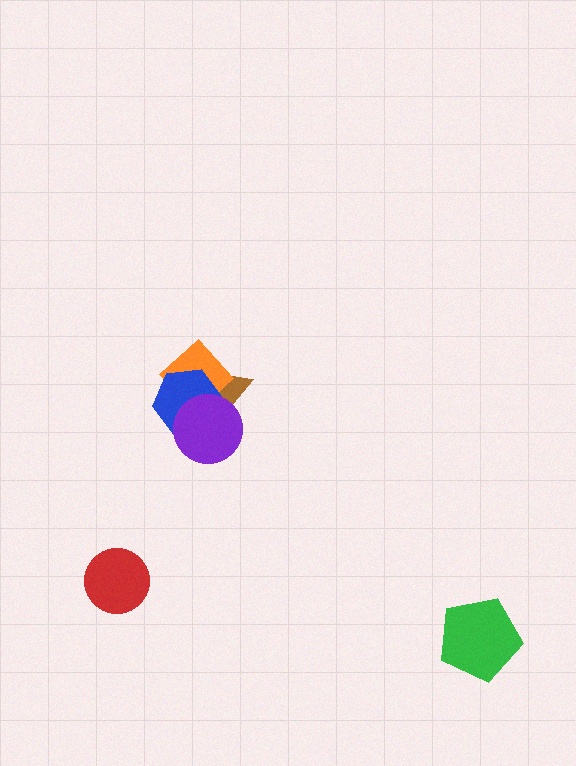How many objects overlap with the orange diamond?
3 objects overlap with the orange diamond.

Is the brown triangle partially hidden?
Yes, it is partially covered by another shape.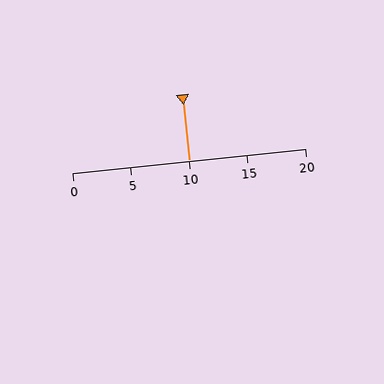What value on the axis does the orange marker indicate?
The marker indicates approximately 10.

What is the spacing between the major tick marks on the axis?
The major ticks are spaced 5 apart.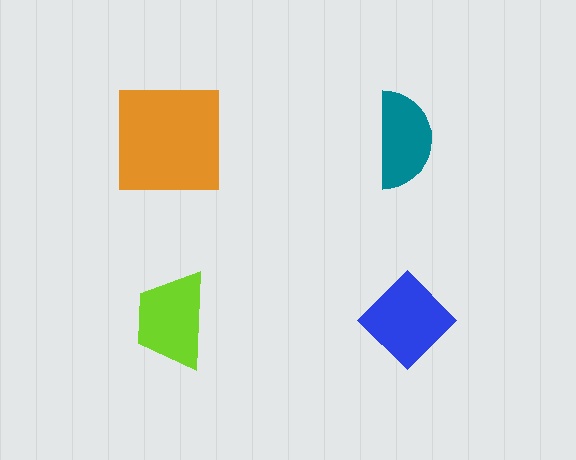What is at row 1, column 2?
A teal semicircle.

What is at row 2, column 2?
A blue diamond.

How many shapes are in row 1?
2 shapes.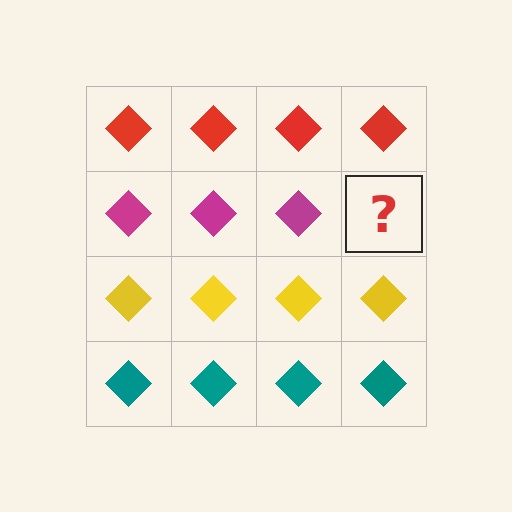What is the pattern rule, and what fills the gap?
The rule is that each row has a consistent color. The gap should be filled with a magenta diamond.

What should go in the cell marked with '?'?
The missing cell should contain a magenta diamond.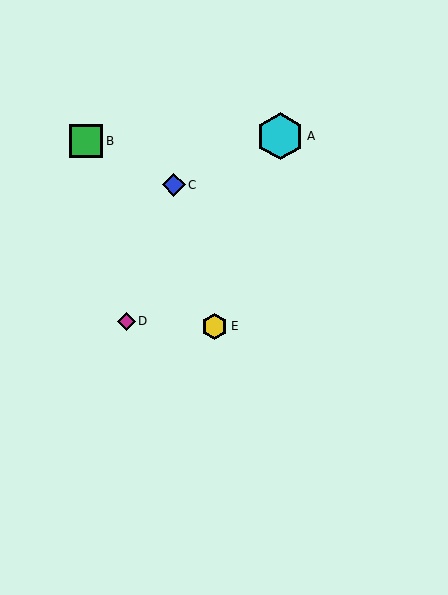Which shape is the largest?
The cyan hexagon (labeled A) is the largest.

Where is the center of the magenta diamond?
The center of the magenta diamond is at (127, 321).